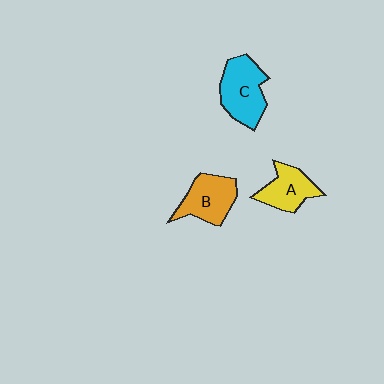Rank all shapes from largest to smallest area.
From largest to smallest: C (cyan), B (orange), A (yellow).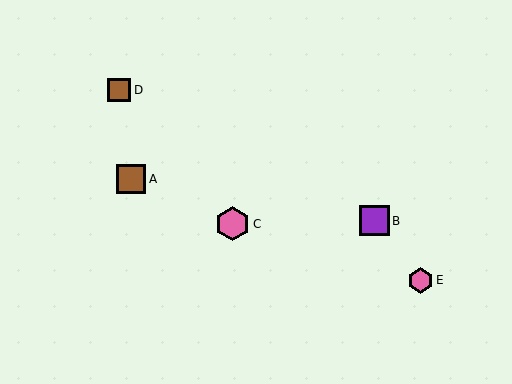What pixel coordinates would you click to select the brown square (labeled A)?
Click at (131, 179) to select the brown square A.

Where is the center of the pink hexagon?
The center of the pink hexagon is at (232, 224).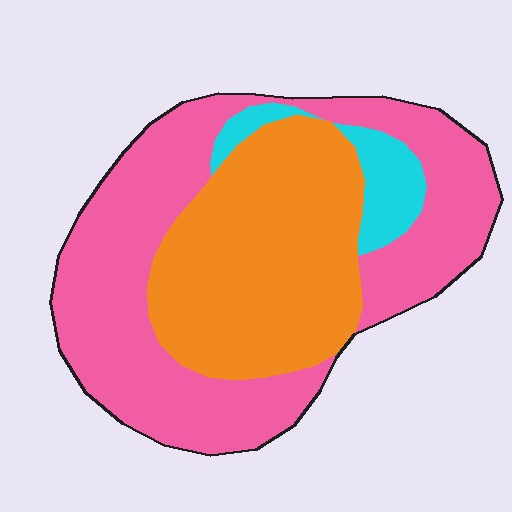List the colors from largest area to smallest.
From largest to smallest: pink, orange, cyan.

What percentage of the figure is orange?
Orange covers roughly 40% of the figure.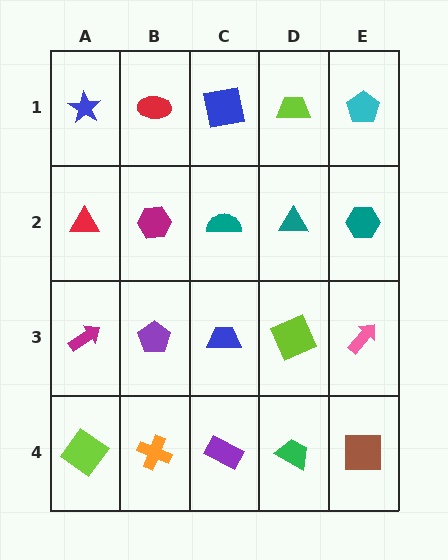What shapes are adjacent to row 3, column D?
A teal triangle (row 2, column D), a green trapezoid (row 4, column D), a blue trapezoid (row 3, column C), a pink arrow (row 3, column E).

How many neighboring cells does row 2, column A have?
3.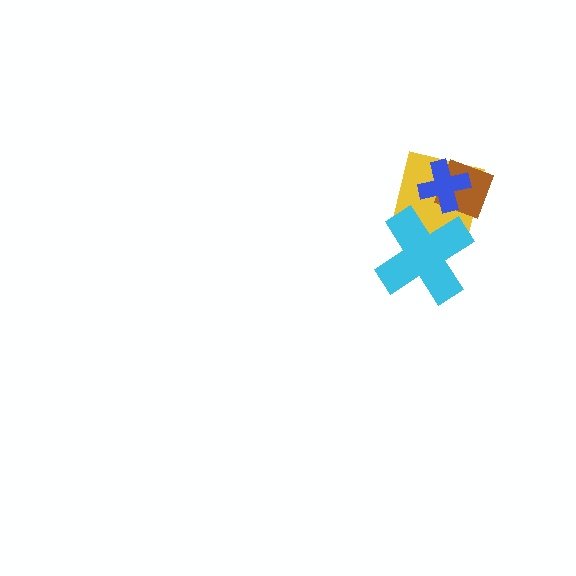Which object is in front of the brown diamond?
The blue cross is in front of the brown diamond.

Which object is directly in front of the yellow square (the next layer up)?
The cyan cross is directly in front of the yellow square.